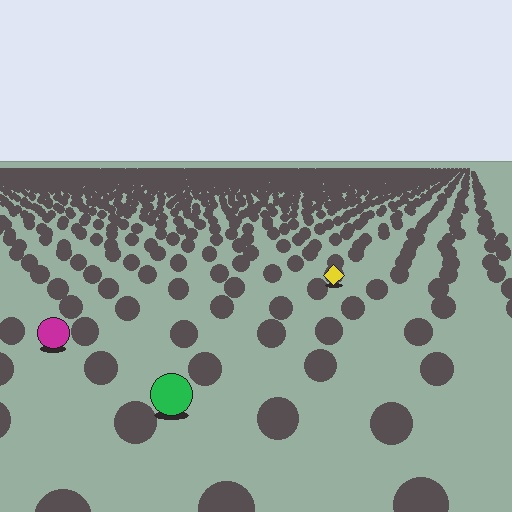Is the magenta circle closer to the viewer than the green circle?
No. The green circle is closer — you can tell from the texture gradient: the ground texture is coarser near it.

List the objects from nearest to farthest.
From nearest to farthest: the green circle, the magenta circle, the yellow diamond.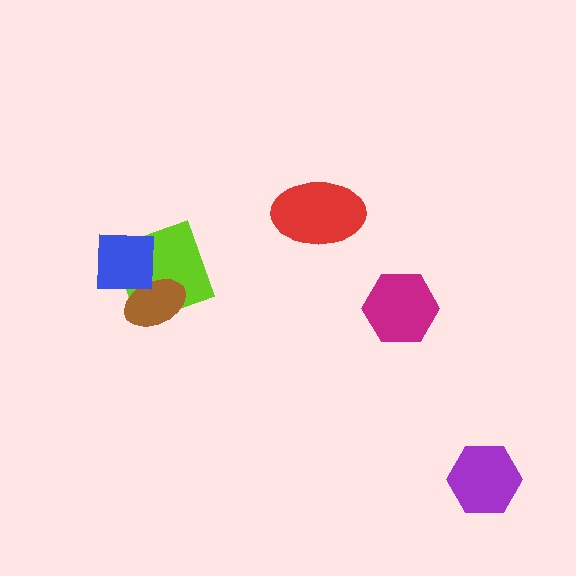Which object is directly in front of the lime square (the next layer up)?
The brown ellipse is directly in front of the lime square.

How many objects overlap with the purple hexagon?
0 objects overlap with the purple hexagon.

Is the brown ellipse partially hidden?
Yes, it is partially covered by another shape.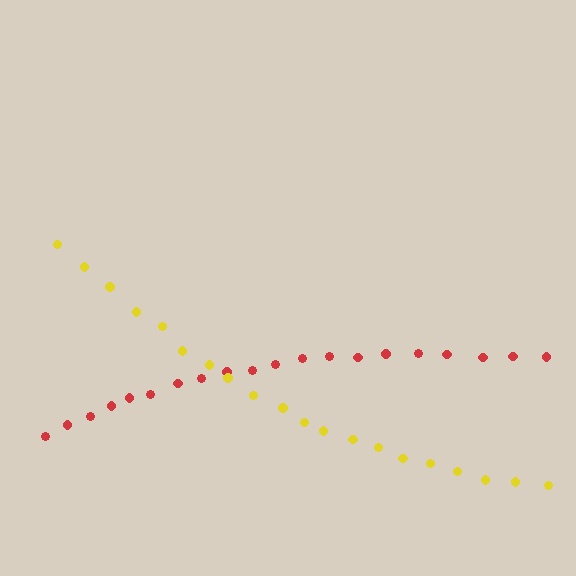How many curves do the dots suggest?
There are 2 distinct paths.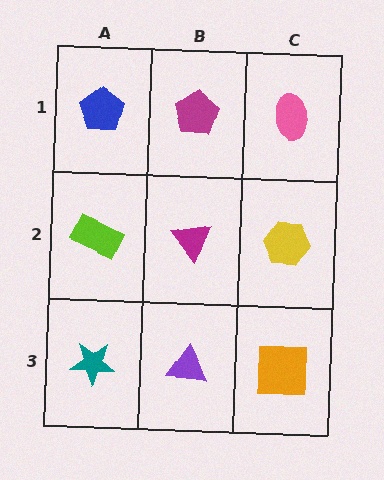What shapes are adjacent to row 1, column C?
A yellow hexagon (row 2, column C), a magenta pentagon (row 1, column B).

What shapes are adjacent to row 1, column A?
A lime rectangle (row 2, column A), a magenta pentagon (row 1, column B).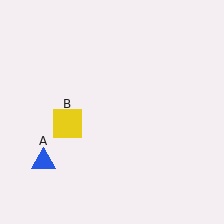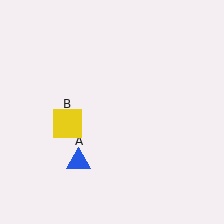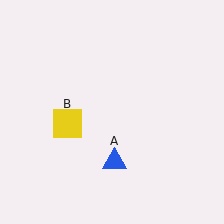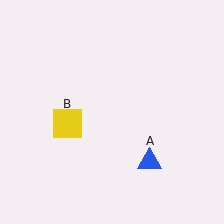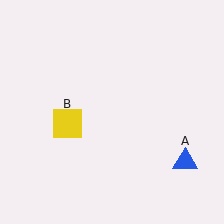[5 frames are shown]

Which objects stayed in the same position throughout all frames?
Yellow square (object B) remained stationary.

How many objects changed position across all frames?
1 object changed position: blue triangle (object A).